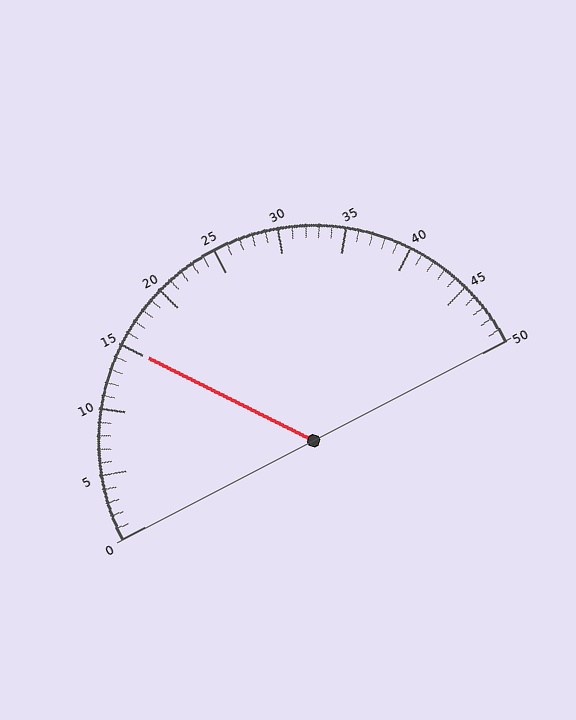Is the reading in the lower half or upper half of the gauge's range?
The reading is in the lower half of the range (0 to 50).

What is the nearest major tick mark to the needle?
The nearest major tick mark is 15.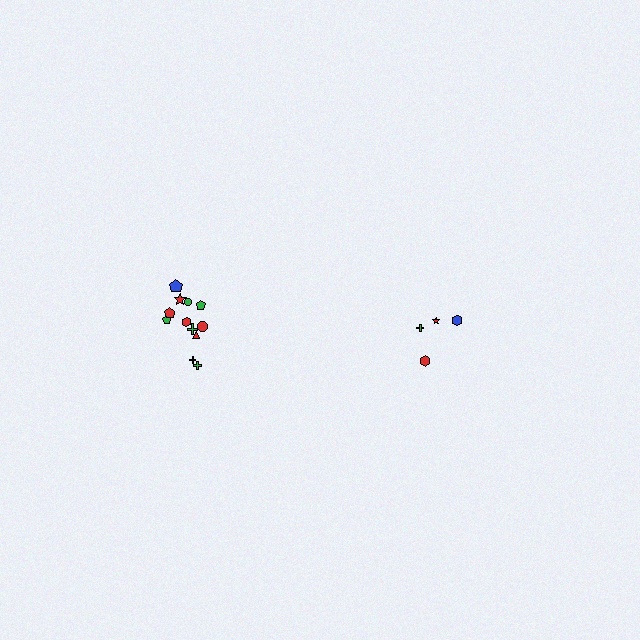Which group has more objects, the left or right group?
The left group.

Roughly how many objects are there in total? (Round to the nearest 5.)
Roughly 15 objects in total.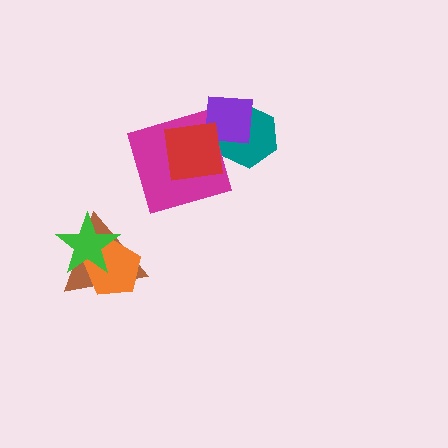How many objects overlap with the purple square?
3 objects overlap with the purple square.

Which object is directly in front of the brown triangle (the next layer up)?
The orange pentagon is directly in front of the brown triangle.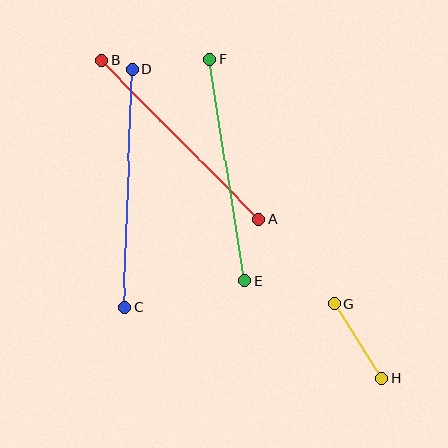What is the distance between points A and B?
The distance is approximately 223 pixels.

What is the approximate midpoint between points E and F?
The midpoint is at approximately (227, 170) pixels.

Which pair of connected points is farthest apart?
Points C and D are farthest apart.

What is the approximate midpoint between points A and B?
The midpoint is at approximately (180, 140) pixels.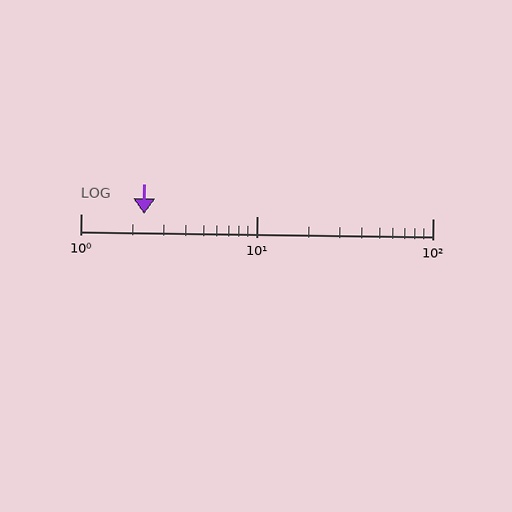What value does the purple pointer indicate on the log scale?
The pointer indicates approximately 2.3.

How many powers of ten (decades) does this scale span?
The scale spans 2 decades, from 1 to 100.